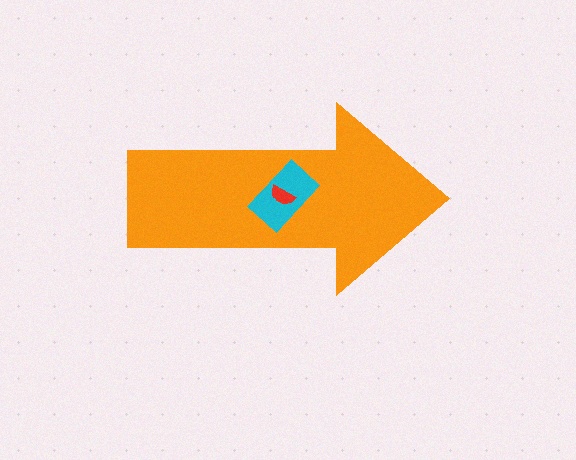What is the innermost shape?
The red semicircle.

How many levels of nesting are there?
3.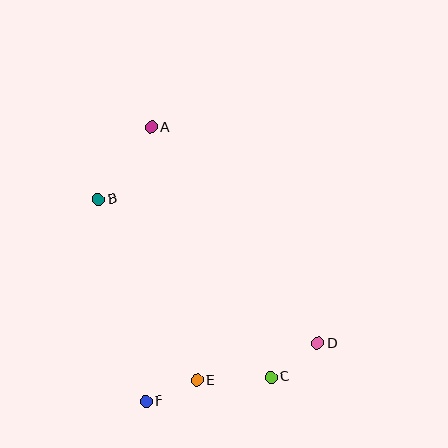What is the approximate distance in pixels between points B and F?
The distance between B and F is approximately 208 pixels.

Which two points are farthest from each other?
Points A and C are farthest from each other.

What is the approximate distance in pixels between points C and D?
The distance between C and D is approximately 58 pixels.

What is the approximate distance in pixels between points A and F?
The distance between A and F is approximately 274 pixels.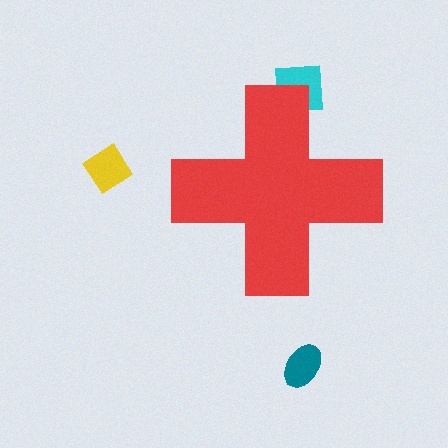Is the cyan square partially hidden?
Yes, the cyan square is partially hidden behind the red cross.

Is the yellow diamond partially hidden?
No, the yellow diamond is fully visible.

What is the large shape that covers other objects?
A red cross.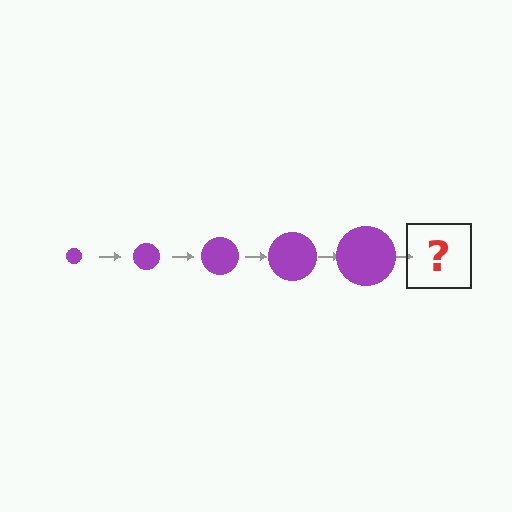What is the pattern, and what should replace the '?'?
The pattern is that the circle gets progressively larger each step. The '?' should be a purple circle, larger than the previous one.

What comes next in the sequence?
The next element should be a purple circle, larger than the previous one.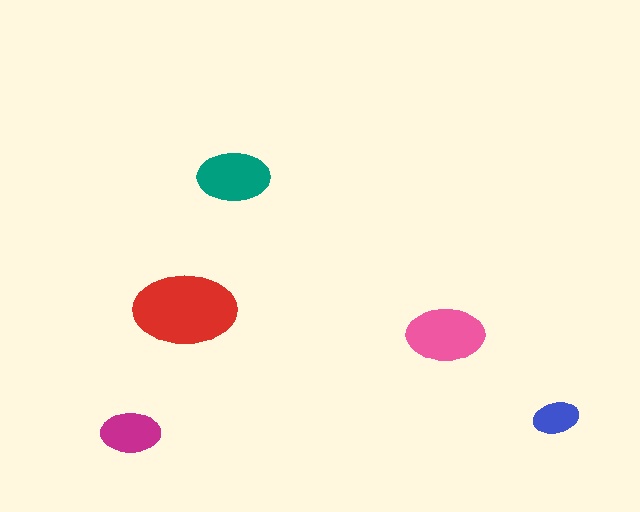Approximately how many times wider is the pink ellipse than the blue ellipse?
About 1.5 times wider.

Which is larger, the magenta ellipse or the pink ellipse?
The pink one.